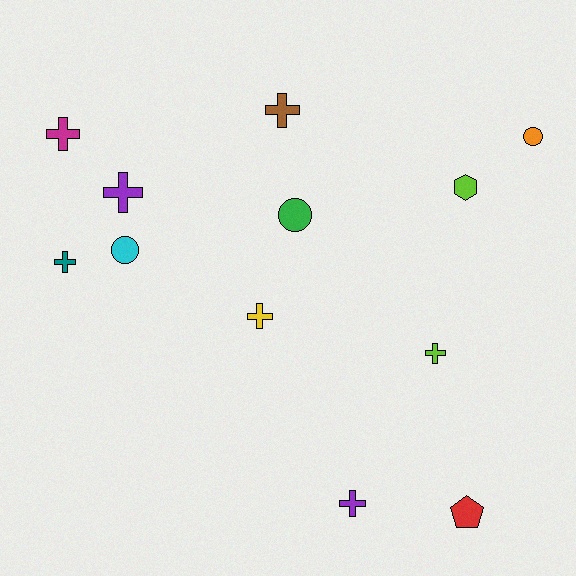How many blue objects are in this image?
There are no blue objects.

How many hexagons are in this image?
There is 1 hexagon.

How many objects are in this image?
There are 12 objects.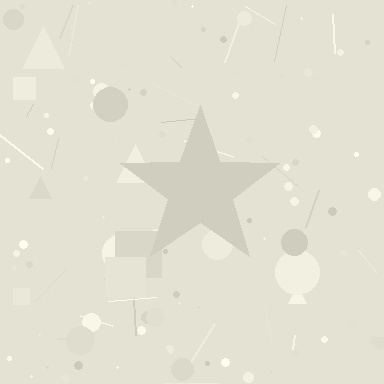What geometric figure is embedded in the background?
A star is embedded in the background.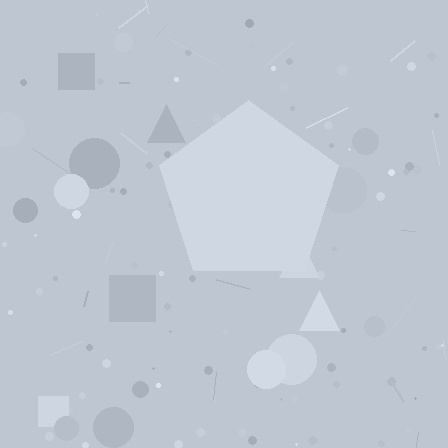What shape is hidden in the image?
A pentagon is hidden in the image.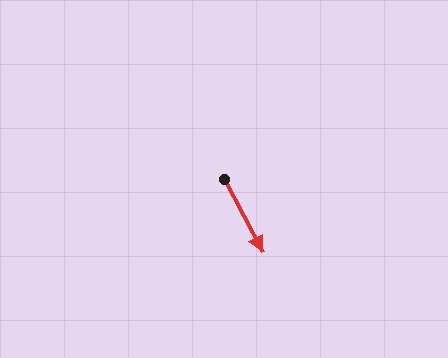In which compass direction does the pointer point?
Southeast.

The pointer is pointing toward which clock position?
Roughly 5 o'clock.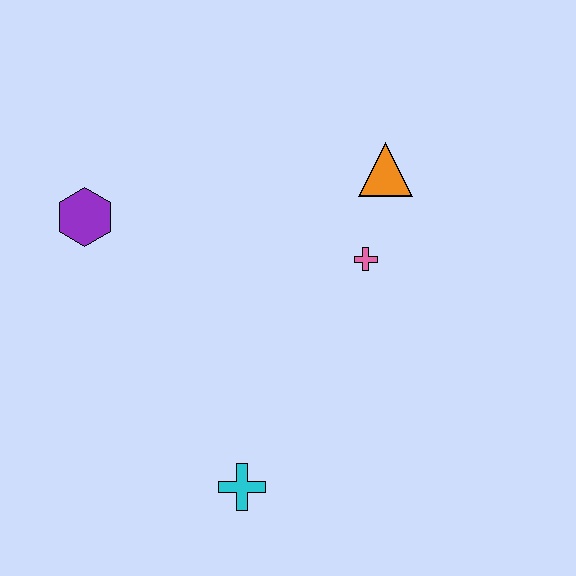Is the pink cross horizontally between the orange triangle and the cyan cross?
Yes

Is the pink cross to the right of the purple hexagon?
Yes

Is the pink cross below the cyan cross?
No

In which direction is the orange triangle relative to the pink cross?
The orange triangle is above the pink cross.